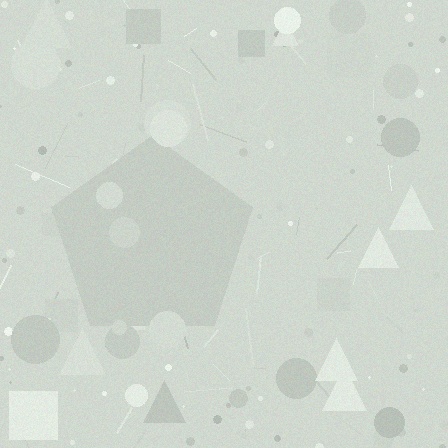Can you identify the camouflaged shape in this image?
The camouflaged shape is a pentagon.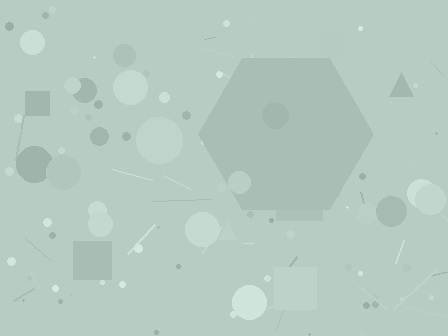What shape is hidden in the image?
A hexagon is hidden in the image.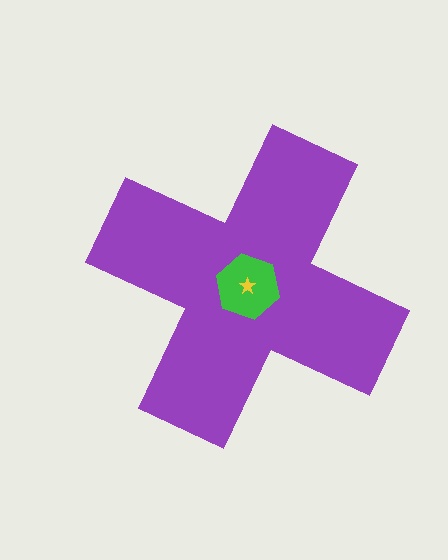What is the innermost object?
The yellow star.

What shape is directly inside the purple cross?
The green hexagon.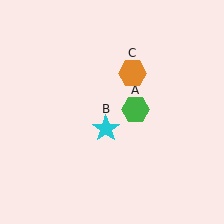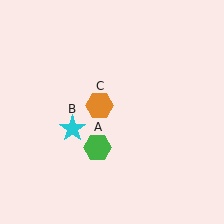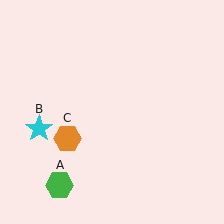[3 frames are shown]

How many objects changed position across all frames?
3 objects changed position: green hexagon (object A), cyan star (object B), orange hexagon (object C).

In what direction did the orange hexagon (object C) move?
The orange hexagon (object C) moved down and to the left.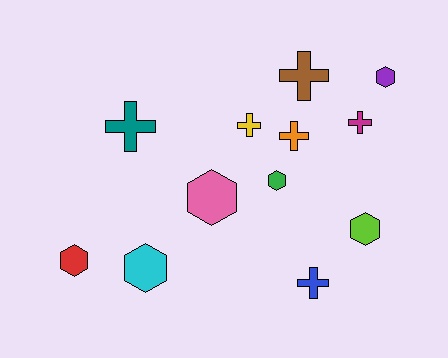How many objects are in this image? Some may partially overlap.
There are 12 objects.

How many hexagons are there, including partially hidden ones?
There are 6 hexagons.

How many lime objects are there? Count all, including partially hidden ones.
There is 1 lime object.